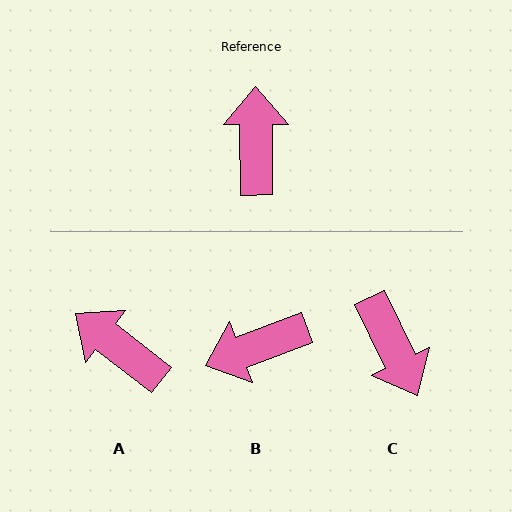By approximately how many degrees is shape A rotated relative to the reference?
Approximately 52 degrees counter-clockwise.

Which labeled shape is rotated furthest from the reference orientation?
C, about 155 degrees away.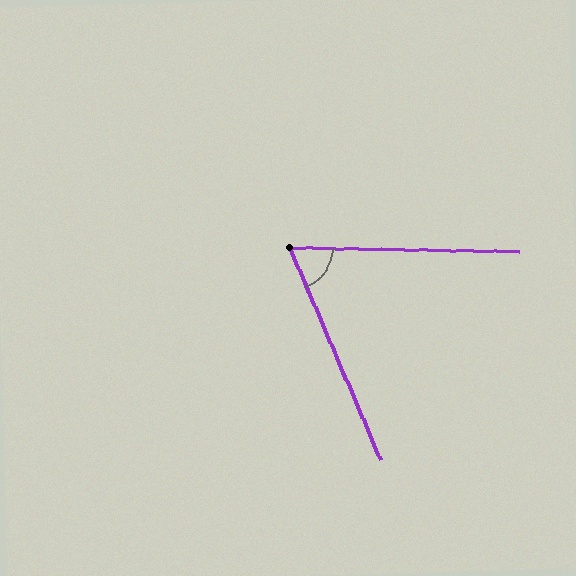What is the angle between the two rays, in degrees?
Approximately 66 degrees.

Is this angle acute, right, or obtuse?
It is acute.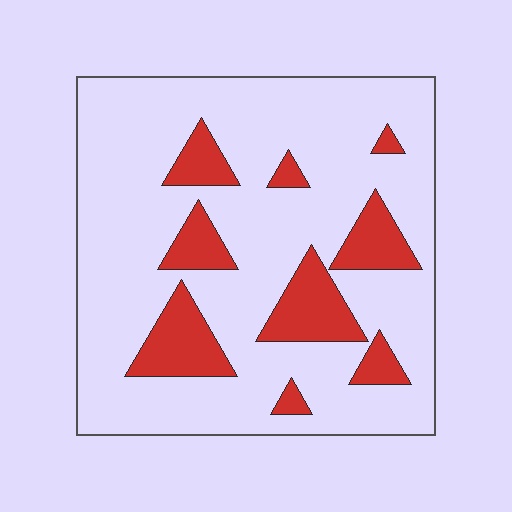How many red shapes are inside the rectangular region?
9.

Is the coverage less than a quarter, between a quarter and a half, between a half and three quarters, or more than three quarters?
Less than a quarter.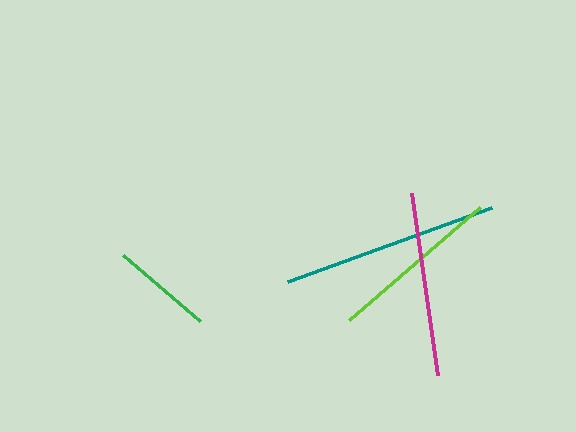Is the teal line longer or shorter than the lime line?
The teal line is longer than the lime line.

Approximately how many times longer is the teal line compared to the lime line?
The teal line is approximately 1.3 times the length of the lime line.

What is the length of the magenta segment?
The magenta segment is approximately 184 pixels long.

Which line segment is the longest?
The teal line is the longest at approximately 217 pixels.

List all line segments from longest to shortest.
From longest to shortest: teal, magenta, lime, green.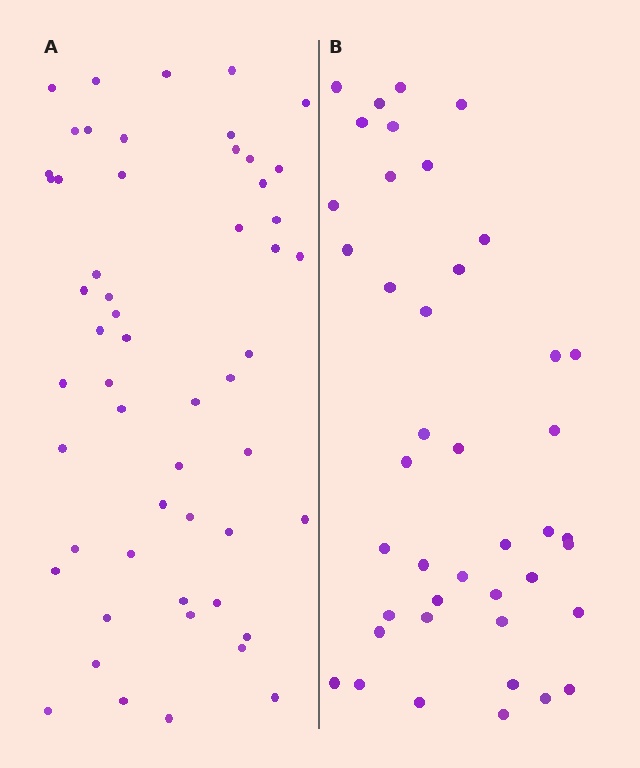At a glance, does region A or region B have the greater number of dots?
Region A (the left region) has more dots.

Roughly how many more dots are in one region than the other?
Region A has roughly 12 or so more dots than region B.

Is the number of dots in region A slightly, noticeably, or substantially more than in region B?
Region A has noticeably more, but not dramatically so. The ratio is roughly 1.3 to 1.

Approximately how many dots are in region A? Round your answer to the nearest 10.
About 50 dots. (The exact count is 54, which rounds to 50.)